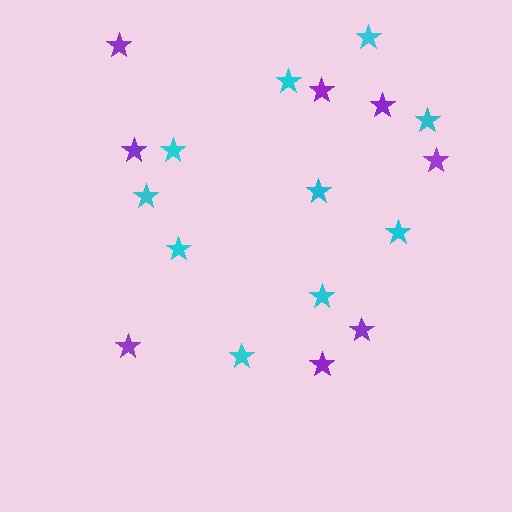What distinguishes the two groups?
There are 2 groups: one group of purple stars (8) and one group of cyan stars (10).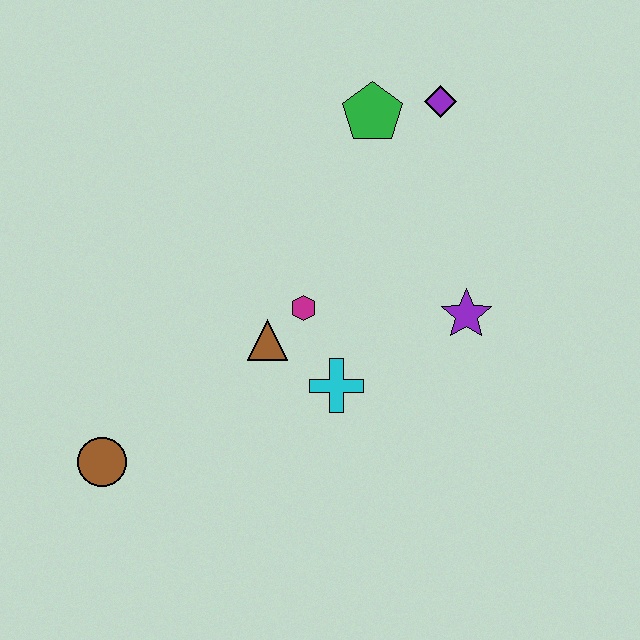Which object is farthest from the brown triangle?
The purple diamond is farthest from the brown triangle.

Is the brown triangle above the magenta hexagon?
No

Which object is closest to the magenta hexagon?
The brown triangle is closest to the magenta hexagon.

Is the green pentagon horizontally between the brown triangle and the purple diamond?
Yes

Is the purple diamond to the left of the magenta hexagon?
No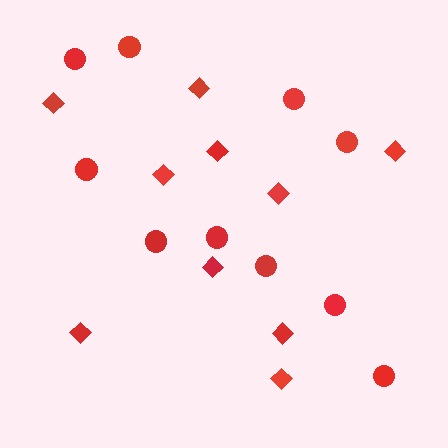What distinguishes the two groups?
There are 2 groups: one group of diamonds (10) and one group of circles (10).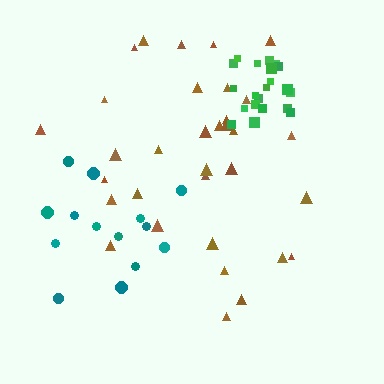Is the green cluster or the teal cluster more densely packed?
Green.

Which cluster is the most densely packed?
Green.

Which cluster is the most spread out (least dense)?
Teal.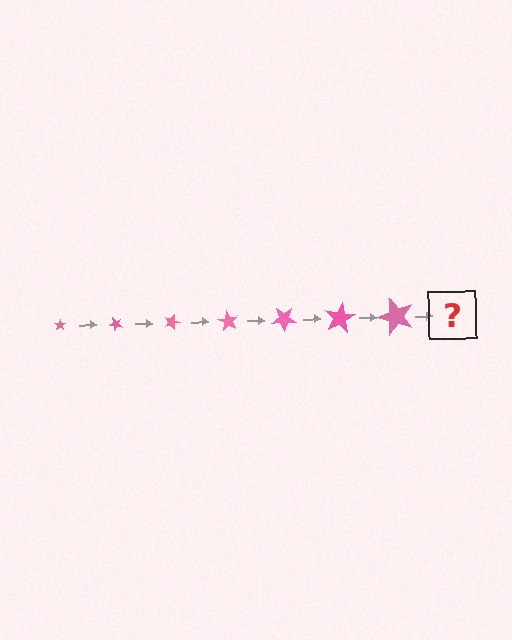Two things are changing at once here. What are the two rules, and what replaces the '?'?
The two rules are that the star grows larger each step and it rotates 45 degrees each step. The '?' should be a star, larger than the previous one and rotated 315 degrees from the start.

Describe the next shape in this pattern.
It should be a star, larger than the previous one and rotated 315 degrees from the start.